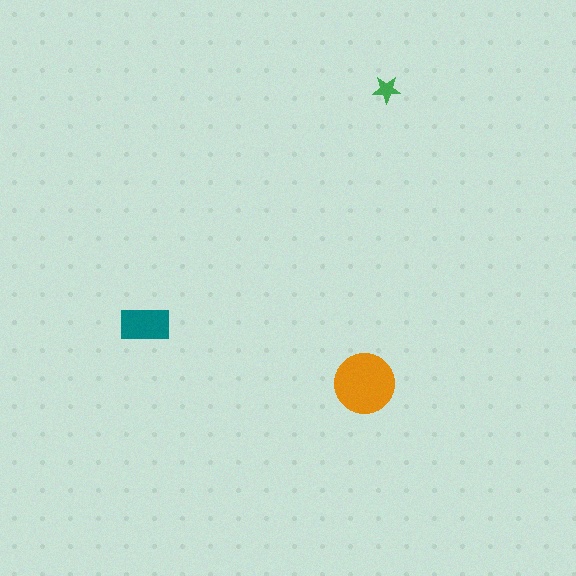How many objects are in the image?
There are 3 objects in the image.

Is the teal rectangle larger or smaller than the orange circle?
Smaller.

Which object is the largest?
The orange circle.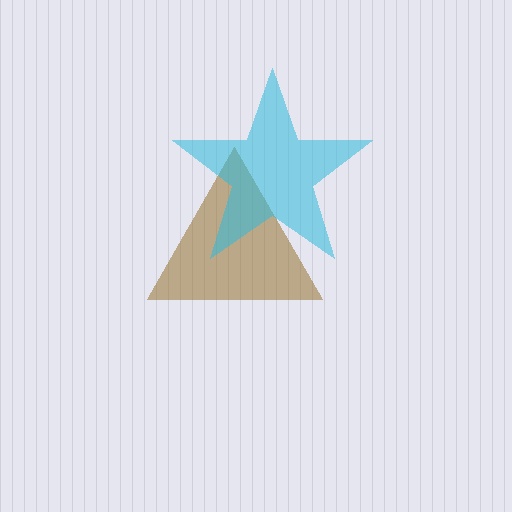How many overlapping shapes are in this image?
There are 2 overlapping shapes in the image.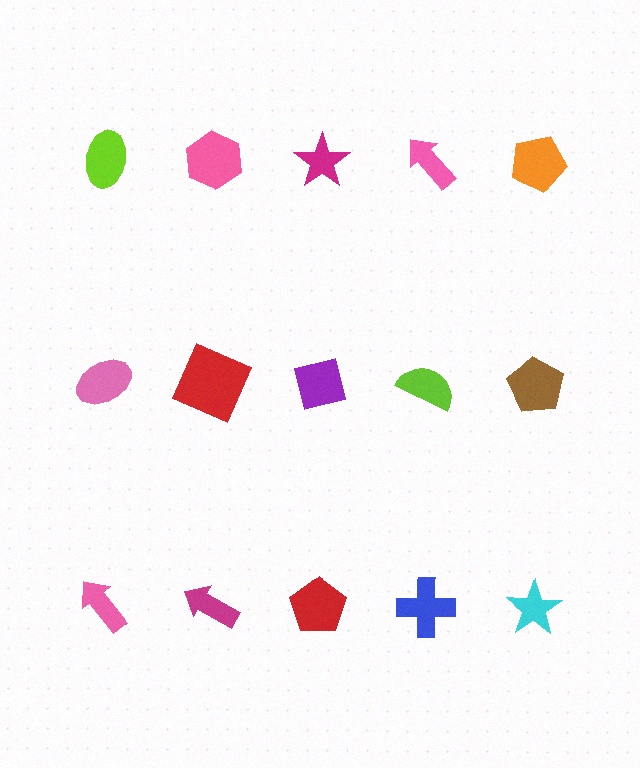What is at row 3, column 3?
A red pentagon.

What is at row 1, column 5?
An orange pentagon.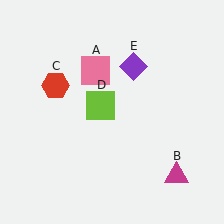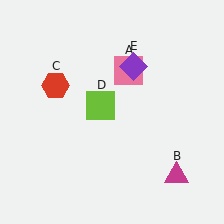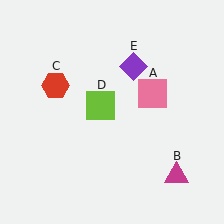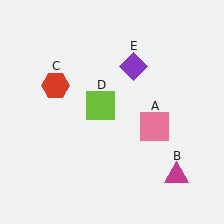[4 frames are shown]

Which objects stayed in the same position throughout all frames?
Magenta triangle (object B) and red hexagon (object C) and lime square (object D) and purple diamond (object E) remained stationary.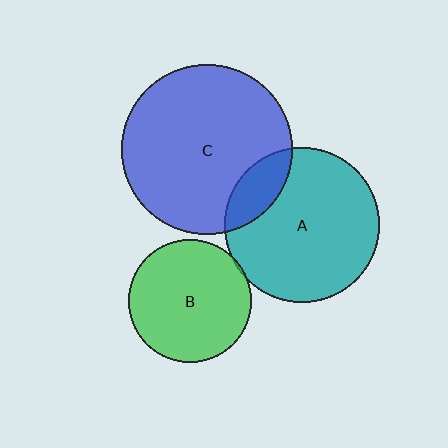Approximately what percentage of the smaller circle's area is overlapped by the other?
Approximately 15%.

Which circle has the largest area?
Circle C (blue).